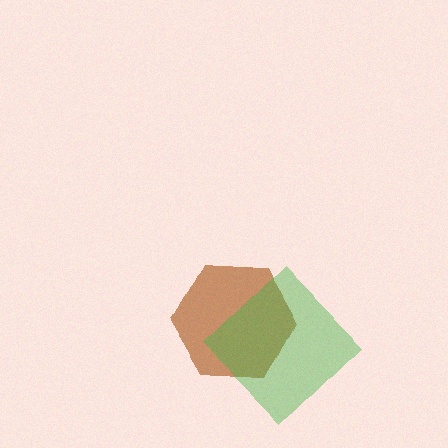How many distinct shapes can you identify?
There are 2 distinct shapes: a brown hexagon, a green diamond.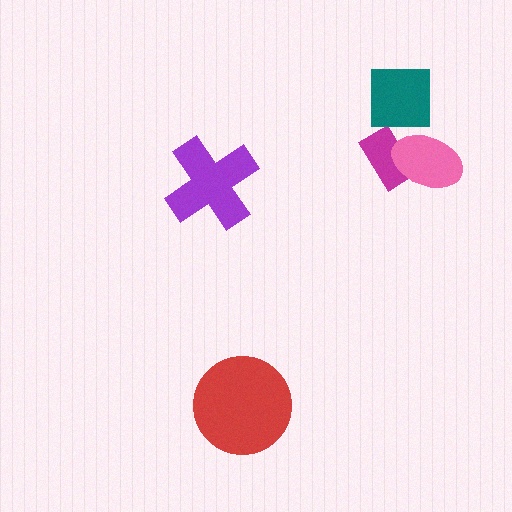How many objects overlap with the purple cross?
0 objects overlap with the purple cross.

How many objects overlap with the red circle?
0 objects overlap with the red circle.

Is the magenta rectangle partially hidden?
Yes, it is partially covered by another shape.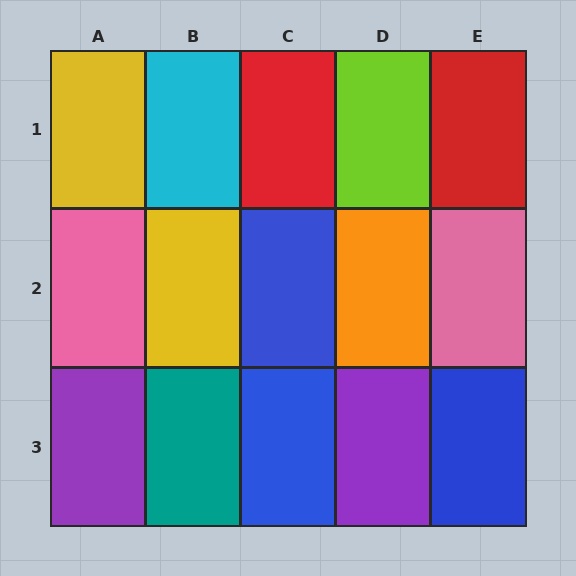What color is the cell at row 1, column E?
Red.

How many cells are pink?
2 cells are pink.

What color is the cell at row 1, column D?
Lime.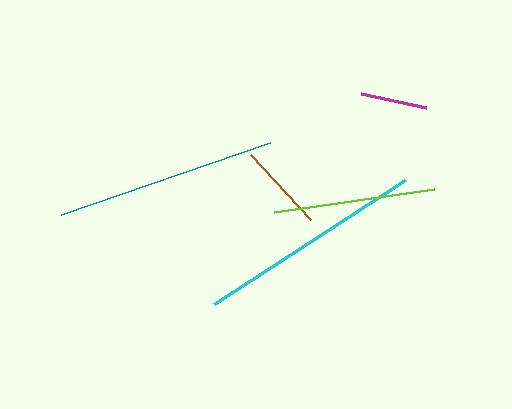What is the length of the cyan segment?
The cyan segment is approximately 228 pixels long.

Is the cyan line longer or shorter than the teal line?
The cyan line is longer than the teal line.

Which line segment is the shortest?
The magenta line is the shortest at approximately 66 pixels.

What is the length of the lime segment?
The lime segment is approximately 162 pixels long.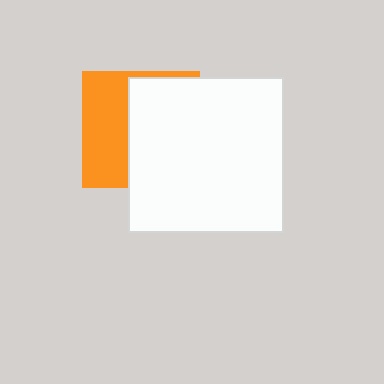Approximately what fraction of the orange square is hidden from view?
Roughly 58% of the orange square is hidden behind the white square.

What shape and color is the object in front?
The object in front is a white square.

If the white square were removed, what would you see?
You would see the complete orange square.